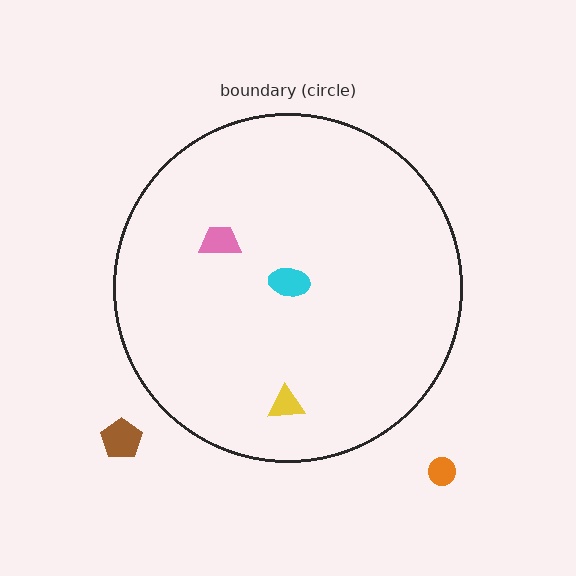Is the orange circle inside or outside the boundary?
Outside.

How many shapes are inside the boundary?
3 inside, 2 outside.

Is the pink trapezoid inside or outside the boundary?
Inside.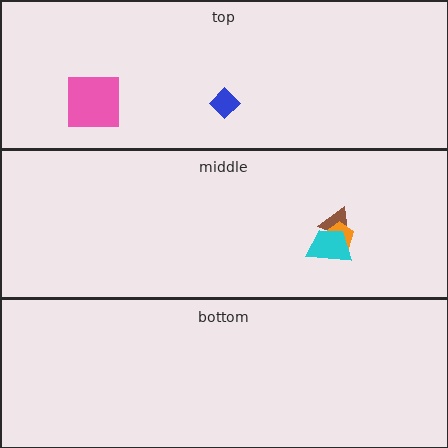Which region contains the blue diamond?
The top region.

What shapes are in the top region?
The pink square, the blue diamond.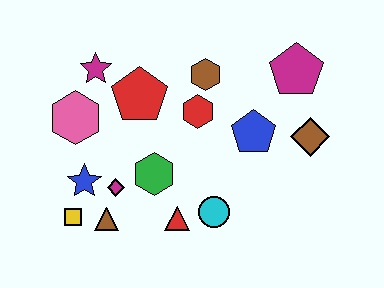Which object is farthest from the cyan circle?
The magenta star is farthest from the cyan circle.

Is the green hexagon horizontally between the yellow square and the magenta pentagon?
Yes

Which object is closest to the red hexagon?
The brown hexagon is closest to the red hexagon.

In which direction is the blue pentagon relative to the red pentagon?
The blue pentagon is to the right of the red pentagon.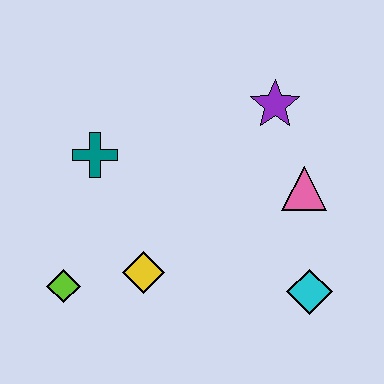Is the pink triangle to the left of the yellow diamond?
No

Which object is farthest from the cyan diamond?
The teal cross is farthest from the cyan diamond.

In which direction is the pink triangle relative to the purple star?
The pink triangle is below the purple star.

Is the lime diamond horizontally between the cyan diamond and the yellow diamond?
No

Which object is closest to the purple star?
The pink triangle is closest to the purple star.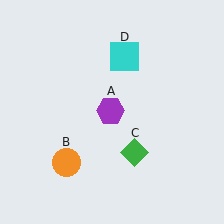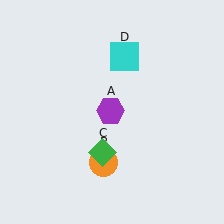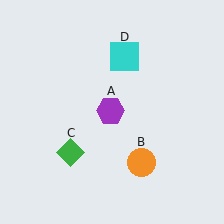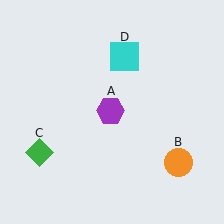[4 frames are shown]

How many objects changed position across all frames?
2 objects changed position: orange circle (object B), green diamond (object C).